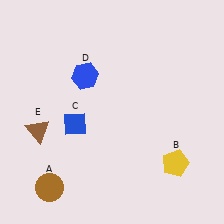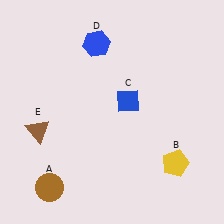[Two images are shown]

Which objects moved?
The objects that moved are: the blue diamond (C), the blue hexagon (D).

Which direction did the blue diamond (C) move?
The blue diamond (C) moved right.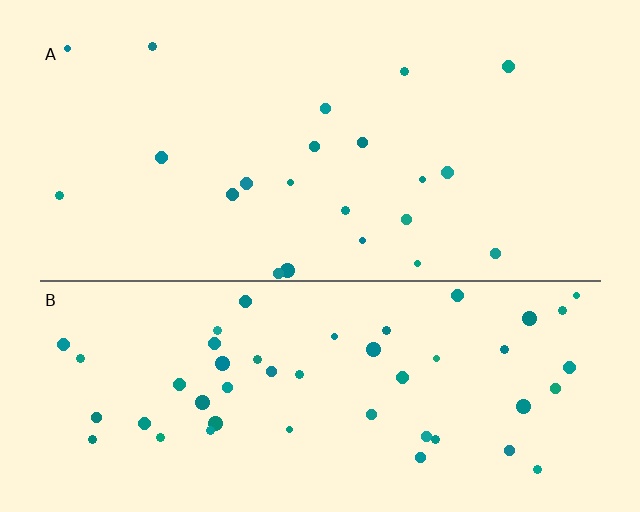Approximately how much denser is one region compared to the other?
Approximately 2.3× — region B over region A.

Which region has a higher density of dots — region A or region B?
B (the bottom).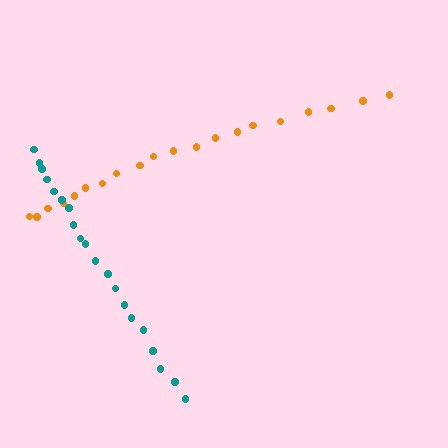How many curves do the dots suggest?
There are 2 distinct paths.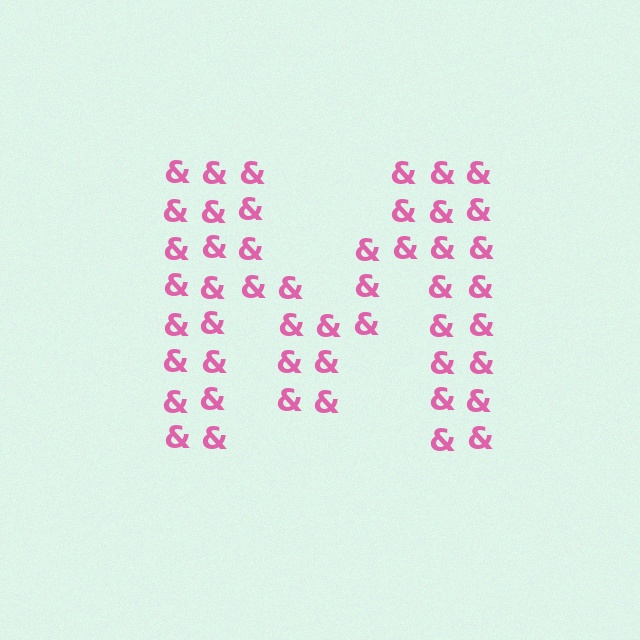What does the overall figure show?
The overall figure shows the letter M.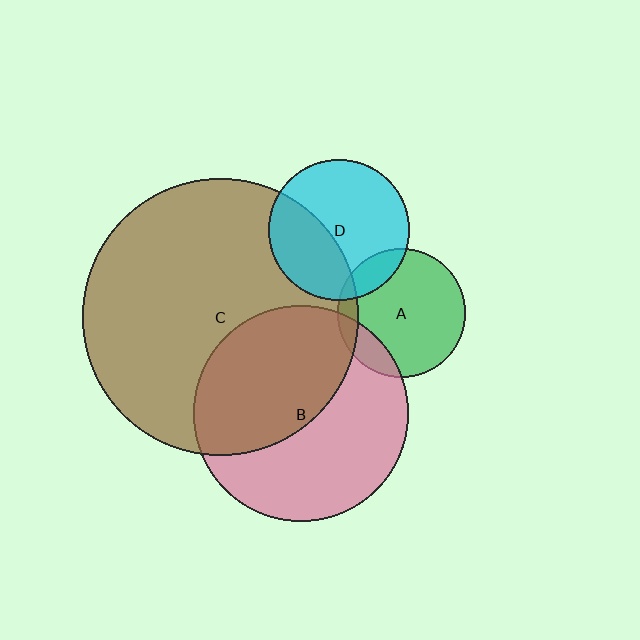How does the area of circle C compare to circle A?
Approximately 4.6 times.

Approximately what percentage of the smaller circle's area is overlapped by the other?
Approximately 50%.